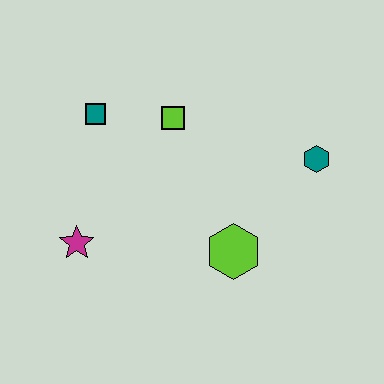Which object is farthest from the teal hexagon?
The magenta star is farthest from the teal hexagon.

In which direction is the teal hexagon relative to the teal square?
The teal hexagon is to the right of the teal square.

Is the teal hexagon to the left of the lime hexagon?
No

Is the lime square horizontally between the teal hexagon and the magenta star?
Yes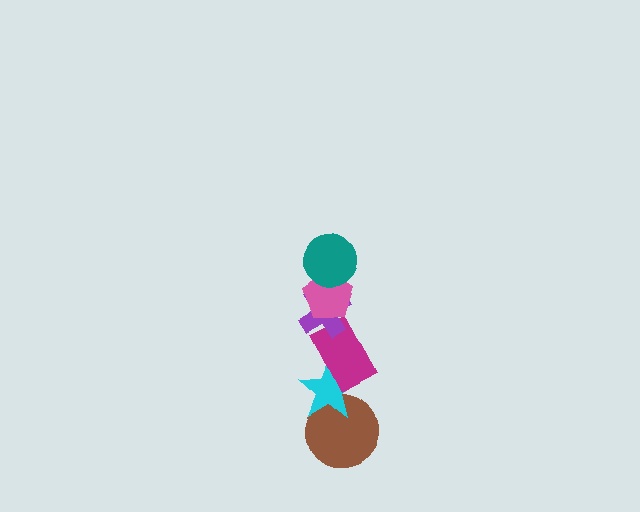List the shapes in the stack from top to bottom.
From top to bottom: the teal circle, the pink pentagon, the purple cross, the magenta rectangle, the cyan star, the brown circle.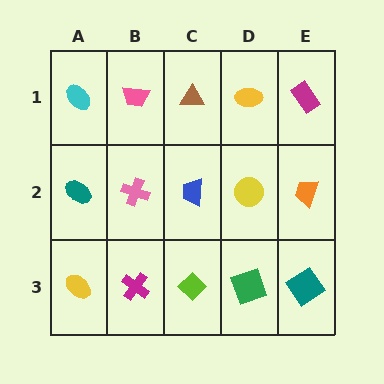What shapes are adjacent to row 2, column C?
A brown triangle (row 1, column C), a lime diamond (row 3, column C), a pink cross (row 2, column B), a yellow circle (row 2, column D).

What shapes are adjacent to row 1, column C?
A blue trapezoid (row 2, column C), a pink trapezoid (row 1, column B), a yellow ellipse (row 1, column D).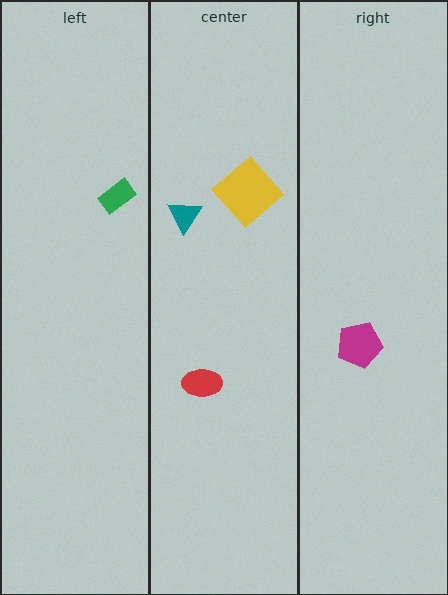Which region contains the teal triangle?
The center region.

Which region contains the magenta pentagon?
The right region.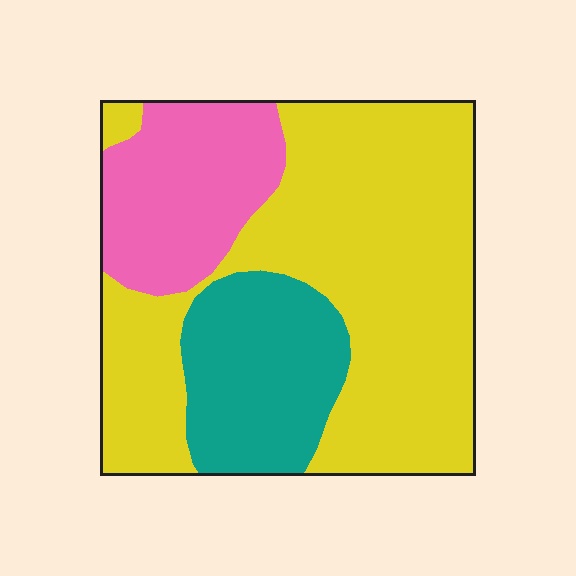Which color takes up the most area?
Yellow, at roughly 60%.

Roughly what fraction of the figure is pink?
Pink takes up about one fifth (1/5) of the figure.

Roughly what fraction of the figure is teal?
Teal covers roughly 20% of the figure.